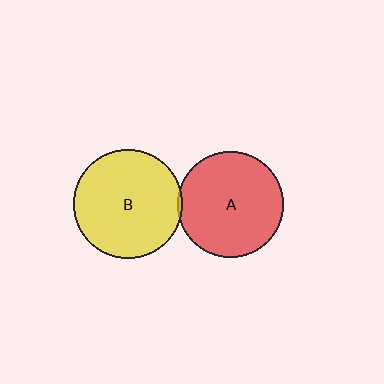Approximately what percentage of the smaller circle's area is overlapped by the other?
Approximately 5%.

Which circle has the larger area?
Circle B (yellow).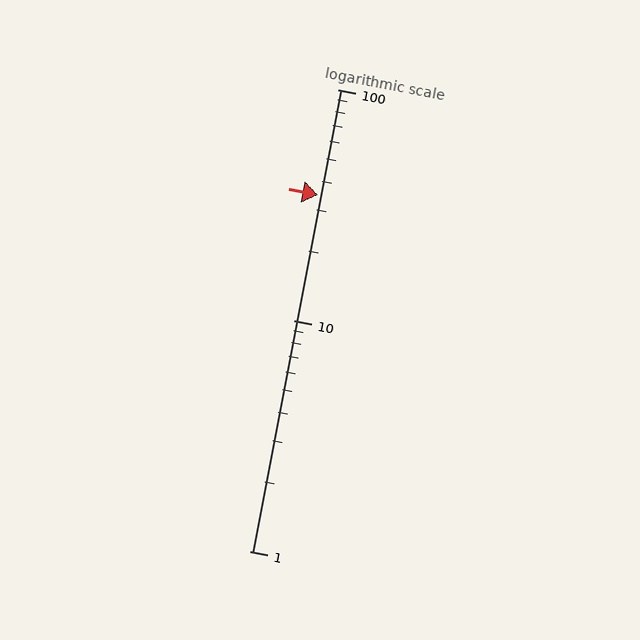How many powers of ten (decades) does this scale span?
The scale spans 2 decades, from 1 to 100.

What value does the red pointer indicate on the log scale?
The pointer indicates approximately 35.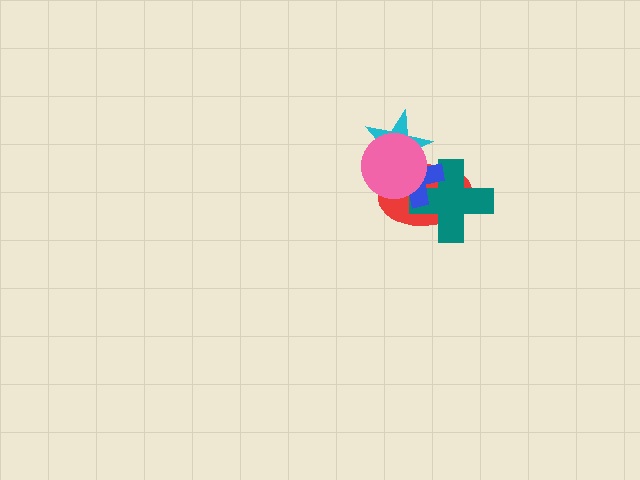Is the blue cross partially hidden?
Yes, it is partially covered by another shape.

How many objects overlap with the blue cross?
4 objects overlap with the blue cross.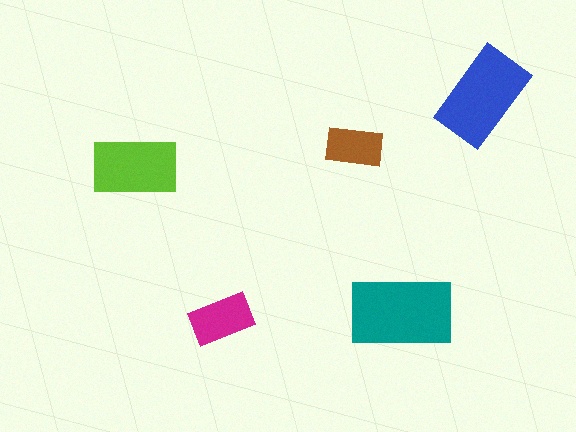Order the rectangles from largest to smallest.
the teal one, the blue one, the lime one, the magenta one, the brown one.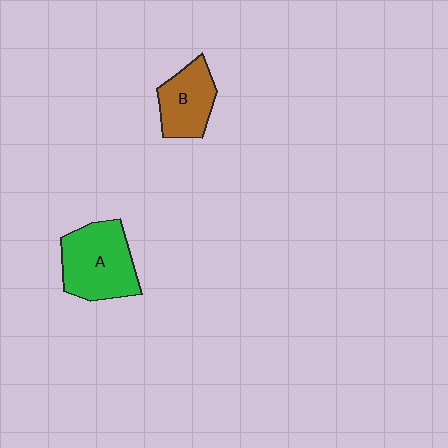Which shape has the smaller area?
Shape B (brown).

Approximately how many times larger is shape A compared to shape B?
Approximately 1.4 times.